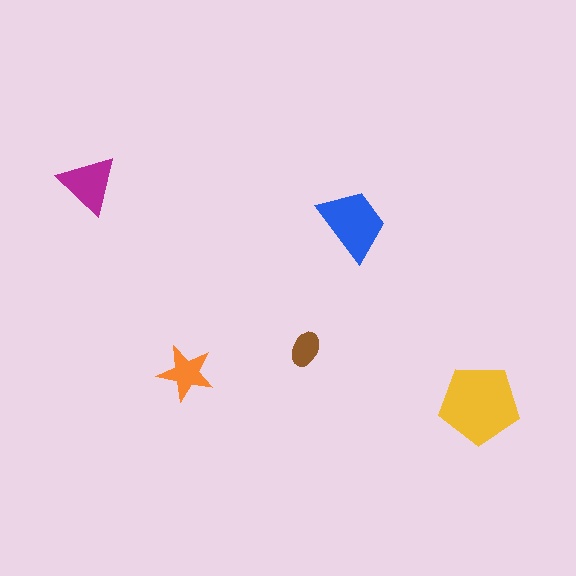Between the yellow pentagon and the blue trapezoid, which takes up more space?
The yellow pentagon.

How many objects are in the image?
There are 5 objects in the image.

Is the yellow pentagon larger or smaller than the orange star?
Larger.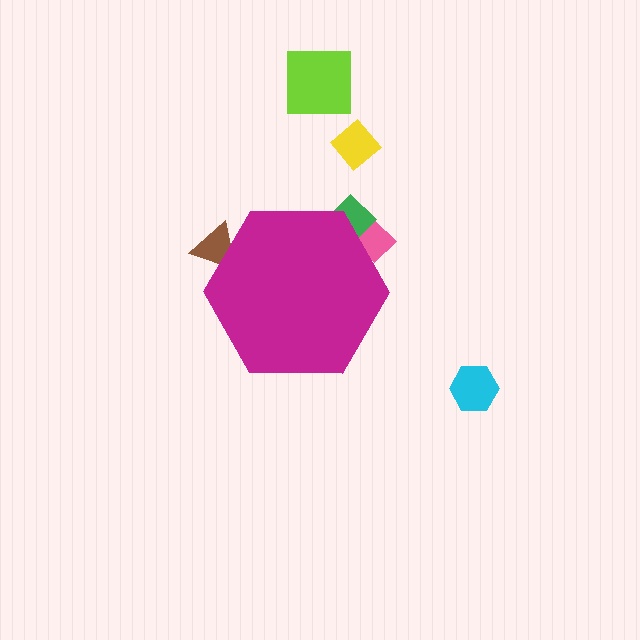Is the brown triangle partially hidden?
Yes, the brown triangle is partially hidden behind the magenta hexagon.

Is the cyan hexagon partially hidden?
No, the cyan hexagon is fully visible.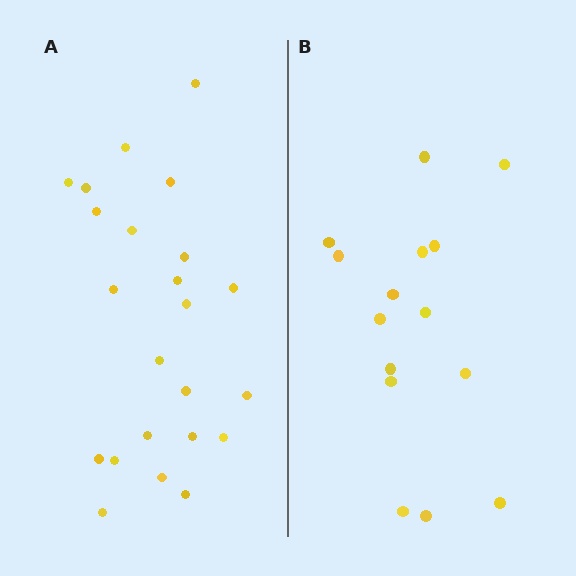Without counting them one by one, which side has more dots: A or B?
Region A (the left region) has more dots.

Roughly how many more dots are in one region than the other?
Region A has roughly 8 or so more dots than region B.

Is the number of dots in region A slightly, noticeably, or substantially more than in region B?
Region A has substantially more. The ratio is roughly 1.5 to 1.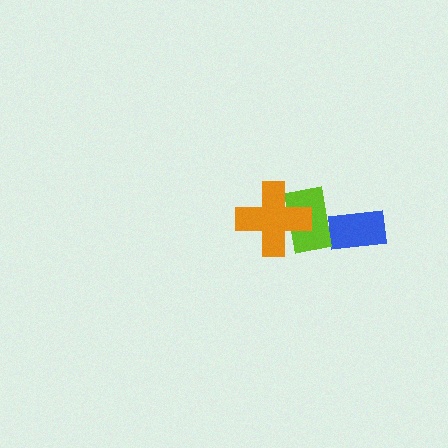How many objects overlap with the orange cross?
1 object overlaps with the orange cross.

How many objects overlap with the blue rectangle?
1 object overlaps with the blue rectangle.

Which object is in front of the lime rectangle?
The orange cross is in front of the lime rectangle.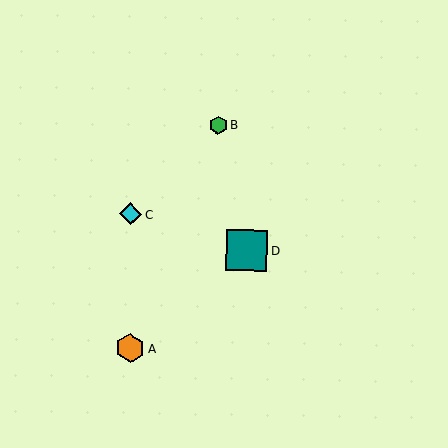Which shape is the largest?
The teal square (labeled D) is the largest.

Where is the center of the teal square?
The center of the teal square is at (247, 250).